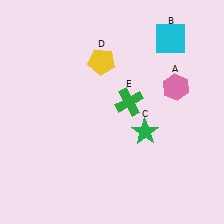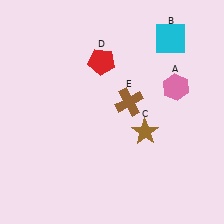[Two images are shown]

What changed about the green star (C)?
In Image 1, C is green. In Image 2, it changed to brown.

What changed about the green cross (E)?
In Image 1, E is green. In Image 2, it changed to brown.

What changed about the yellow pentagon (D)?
In Image 1, D is yellow. In Image 2, it changed to red.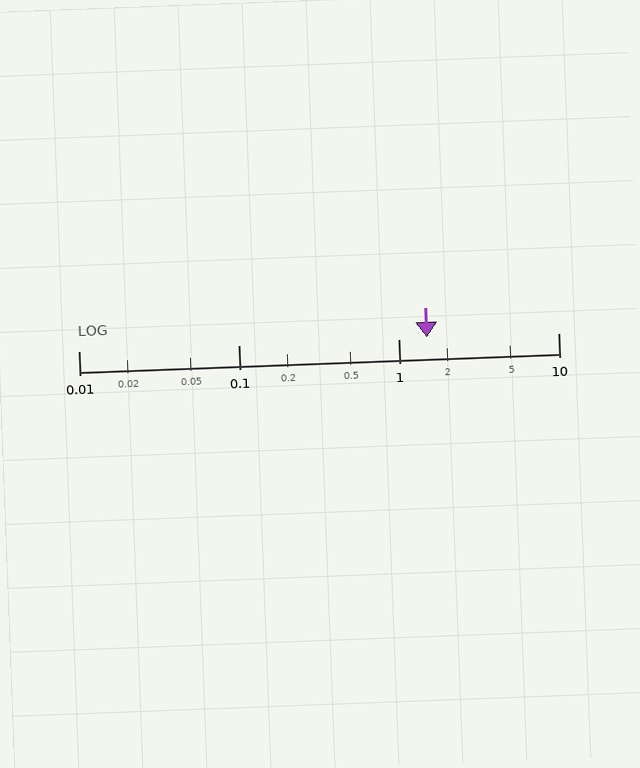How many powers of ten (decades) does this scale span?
The scale spans 3 decades, from 0.01 to 10.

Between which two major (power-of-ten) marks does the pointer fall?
The pointer is between 1 and 10.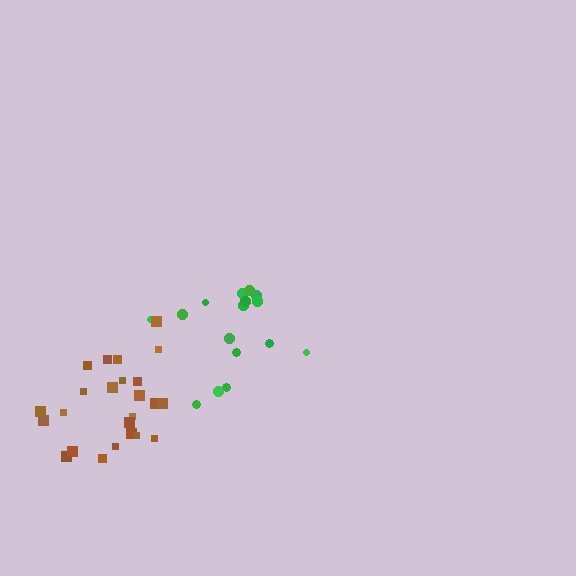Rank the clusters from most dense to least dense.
brown, green.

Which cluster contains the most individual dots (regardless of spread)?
Brown (24).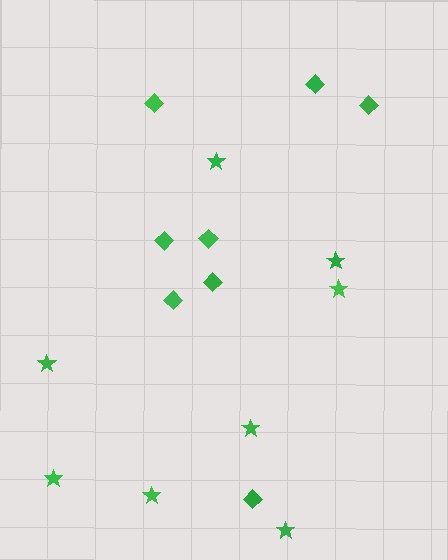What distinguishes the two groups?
There are 2 groups: one group of stars (8) and one group of diamonds (8).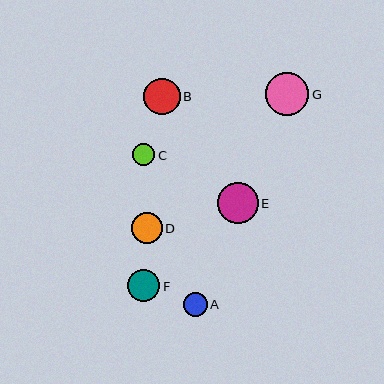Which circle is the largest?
Circle G is the largest with a size of approximately 43 pixels.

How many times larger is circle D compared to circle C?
Circle D is approximately 1.4 times the size of circle C.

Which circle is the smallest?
Circle C is the smallest with a size of approximately 22 pixels.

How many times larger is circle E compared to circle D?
Circle E is approximately 1.3 times the size of circle D.